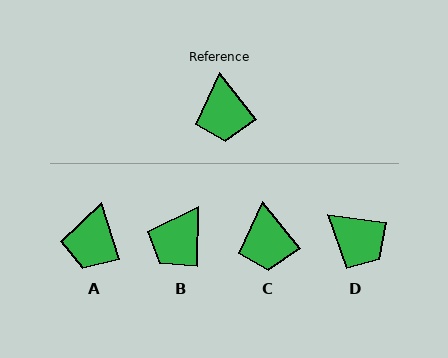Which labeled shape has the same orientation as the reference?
C.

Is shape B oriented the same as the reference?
No, it is off by about 40 degrees.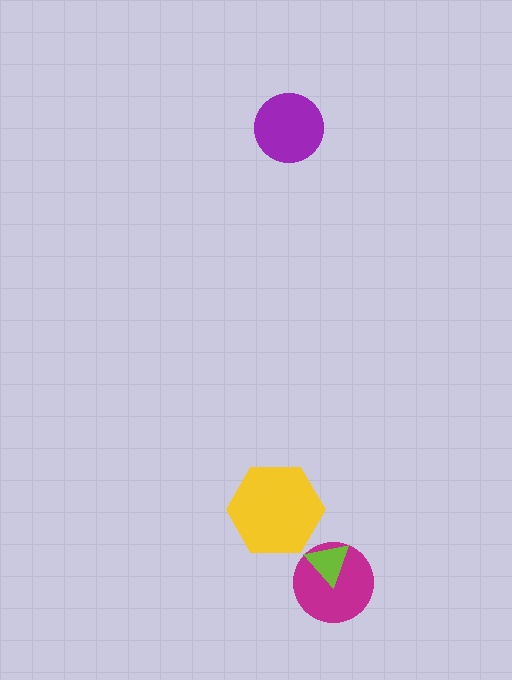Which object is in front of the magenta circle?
The lime triangle is in front of the magenta circle.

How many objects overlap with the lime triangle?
1 object overlaps with the lime triangle.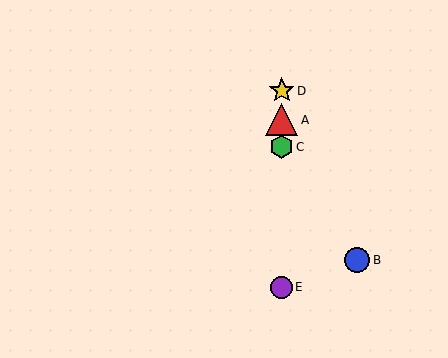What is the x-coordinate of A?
Object A is at x≈282.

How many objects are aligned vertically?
4 objects (A, C, D, E) are aligned vertically.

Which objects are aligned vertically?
Objects A, C, D, E are aligned vertically.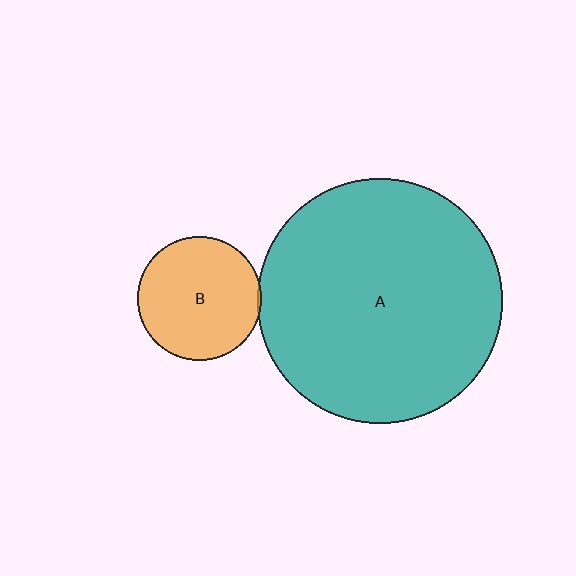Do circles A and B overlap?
Yes.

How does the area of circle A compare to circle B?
Approximately 3.9 times.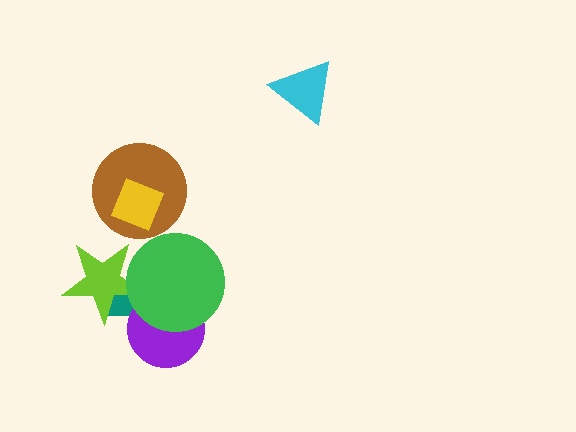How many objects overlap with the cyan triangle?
0 objects overlap with the cyan triangle.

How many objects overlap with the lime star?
2 objects overlap with the lime star.